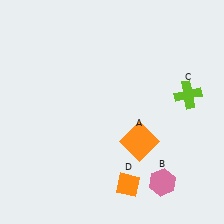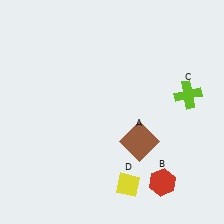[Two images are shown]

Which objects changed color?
A changed from orange to brown. B changed from pink to red. D changed from orange to yellow.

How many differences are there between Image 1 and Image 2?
There are 3 differences between the two images.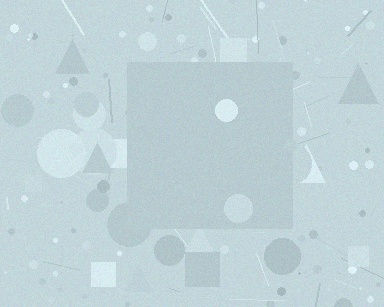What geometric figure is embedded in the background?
A square is embedded in the background.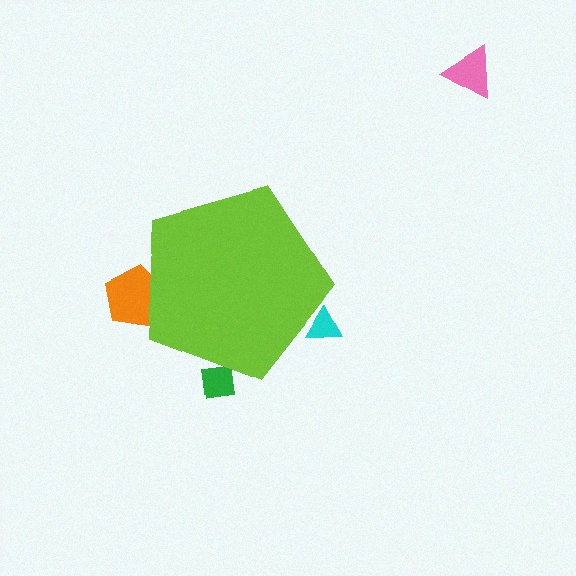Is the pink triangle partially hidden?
No, the pink triangle is fully visible.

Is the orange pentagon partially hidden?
Yes, the orange pentagon is partially hidden behind the lime pentagon.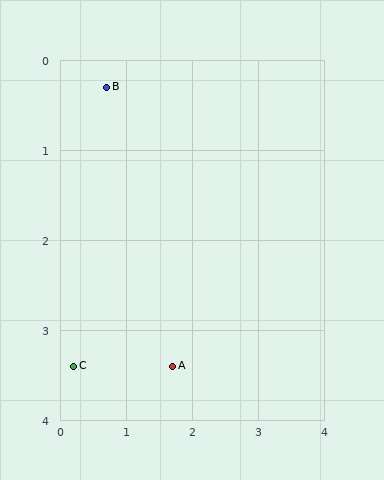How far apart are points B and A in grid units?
Points B and A are about 3.3 grid units apart.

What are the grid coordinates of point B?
Point B is at approximately (0.7, 0.3).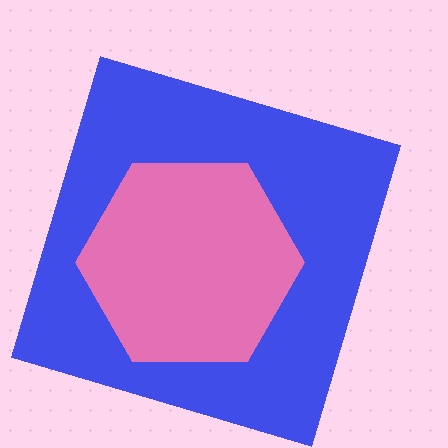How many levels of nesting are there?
2.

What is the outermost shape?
The blue square.